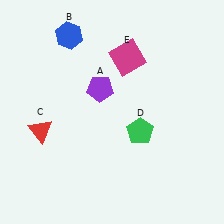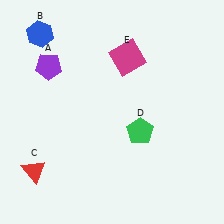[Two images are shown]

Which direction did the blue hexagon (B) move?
The blue hexagon (B) moved left.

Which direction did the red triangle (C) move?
The red triangle (C) moved down.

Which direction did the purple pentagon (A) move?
The purple pentagon (A) moved left.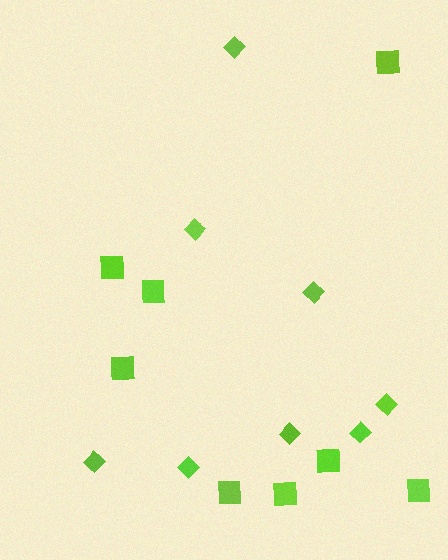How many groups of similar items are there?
There are 2 groups: one group of diamonds (8) and one group of squares (8).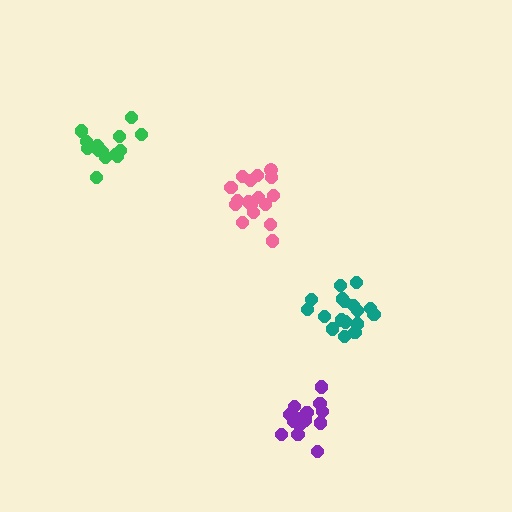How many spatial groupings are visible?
There are 4 spatial groupings.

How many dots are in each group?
Group 1: 17 dots, Group 2: 17 dots, Group 3: 14 dots, Group 4: 15 dots (63 total).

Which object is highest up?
The green cluster is topmost.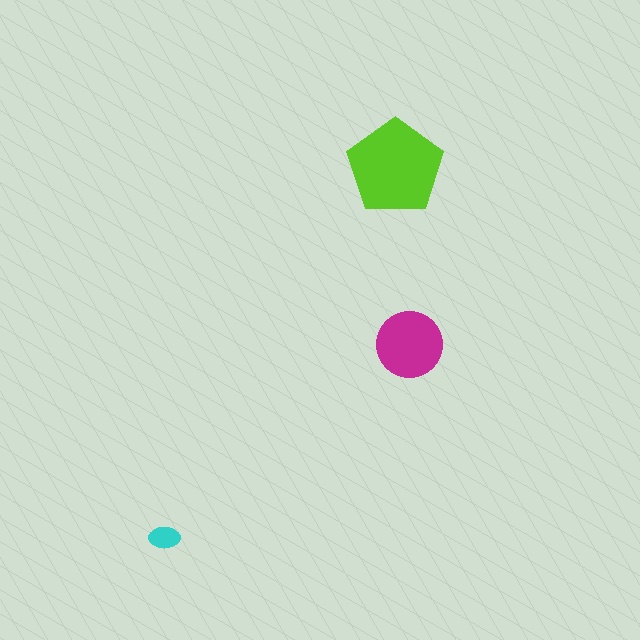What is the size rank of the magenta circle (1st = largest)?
2nd.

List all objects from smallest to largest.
The cyan ellipse, the magenta circle, the lime pentagon.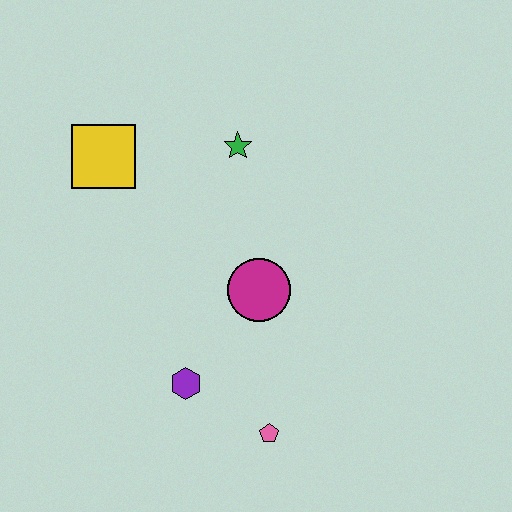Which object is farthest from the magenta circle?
The yellow square is farthest from the magenta circle.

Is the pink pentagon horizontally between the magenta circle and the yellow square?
No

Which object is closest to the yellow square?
The green star is closest to the yellow square.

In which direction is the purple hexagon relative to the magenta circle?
The purple hexagon is below the magenta circle.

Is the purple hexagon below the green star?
Yes